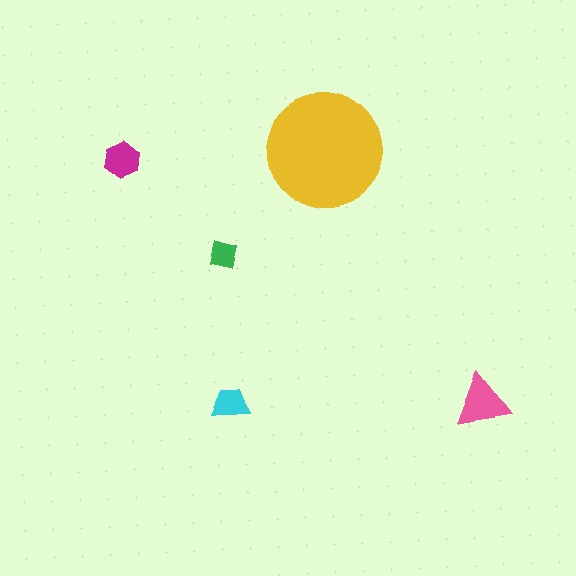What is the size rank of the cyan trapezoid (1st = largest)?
4th.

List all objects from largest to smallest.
The yellow circle, the pink triangle, the magenta hexagon, the cyan trapezoid, the green square.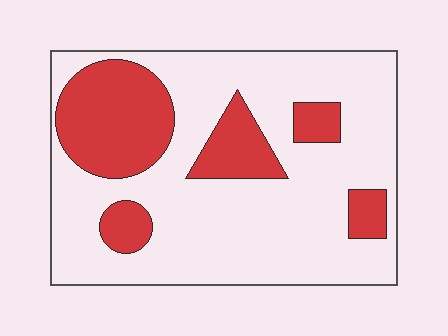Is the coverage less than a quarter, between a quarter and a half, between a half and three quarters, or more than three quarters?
Between a quarter and a half.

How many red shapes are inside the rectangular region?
5.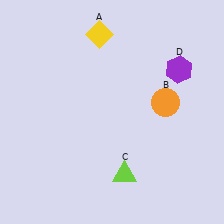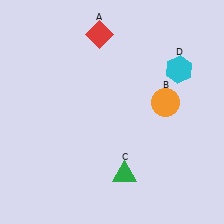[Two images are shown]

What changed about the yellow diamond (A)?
In Image 1, A is yellow. In Image 2, it changed to red.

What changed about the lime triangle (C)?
In Image 1, C is lime. In Image 2, it changed to green.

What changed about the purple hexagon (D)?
In Image 1, D is purple. In Image 2, it changed to cyan.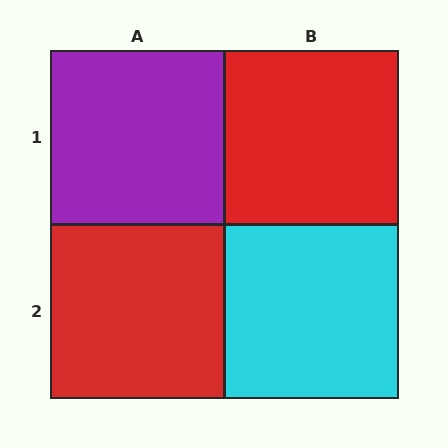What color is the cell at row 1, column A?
Purple.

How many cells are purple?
1 cell is purple.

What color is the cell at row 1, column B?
Red.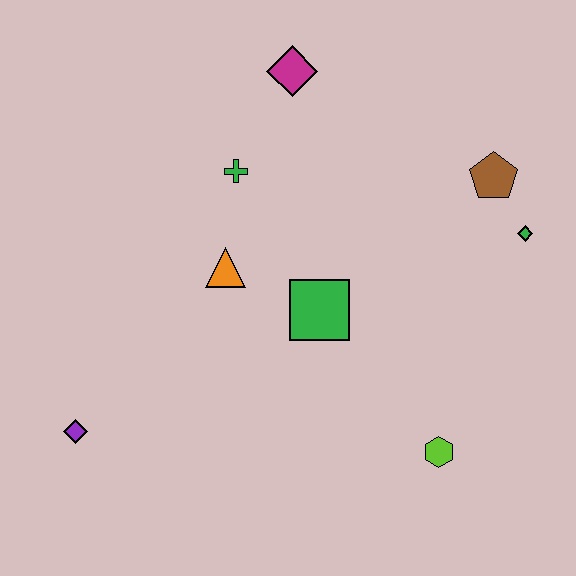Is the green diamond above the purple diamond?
Yes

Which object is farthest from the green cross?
The lime hexagon is farthest from the green cross.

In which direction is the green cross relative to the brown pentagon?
The green cross is to the left of the brown pentagon.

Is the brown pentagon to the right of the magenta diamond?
Yes